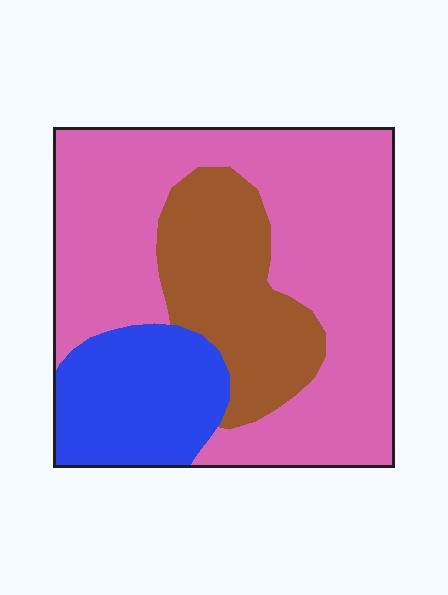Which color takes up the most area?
Pink, at roughly 60%.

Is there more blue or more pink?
Pink.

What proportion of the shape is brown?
Brown takes up about one fifth (1/5) of the shape.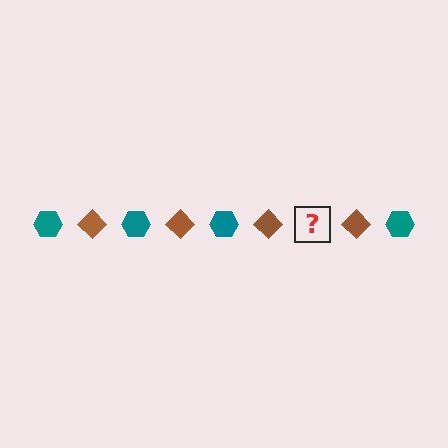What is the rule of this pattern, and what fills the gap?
The rule is that the pattern alternates between teal hexagon and brown diamond. The gap should be filled with a teal hexagon.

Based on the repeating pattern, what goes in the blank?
The blank should be a teal hexagon.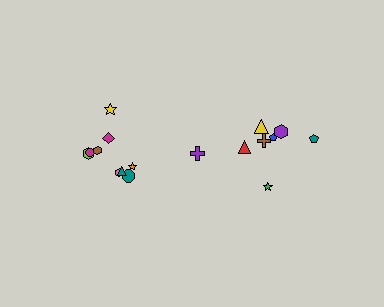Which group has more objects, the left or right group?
The left group.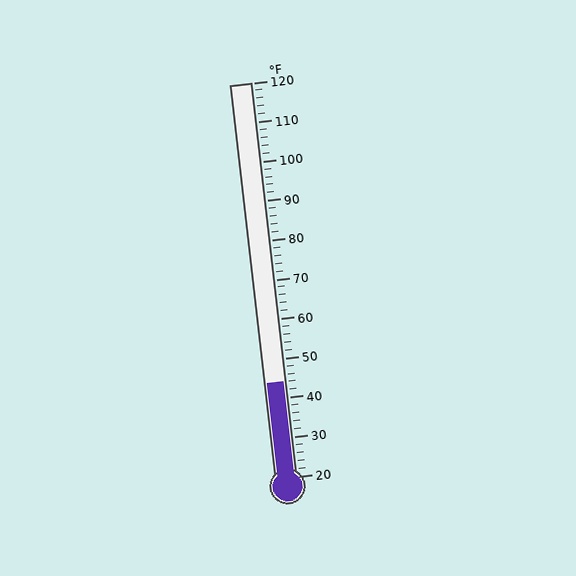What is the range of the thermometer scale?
The thermometer scale ranges from 20°F to 120°F.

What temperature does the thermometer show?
The thermometer shows approximately 44°F.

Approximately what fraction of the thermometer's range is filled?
The thermometer is filled to approximately 25% of its range.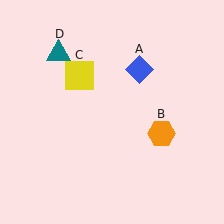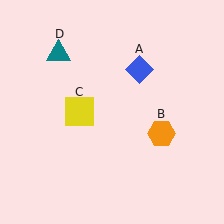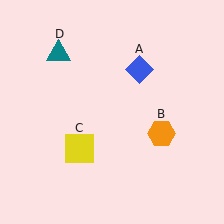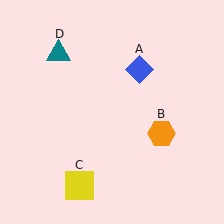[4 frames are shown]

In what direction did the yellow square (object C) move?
The yellow square (object C) moved down.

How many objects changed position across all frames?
1 object changed position: yellow square (object C).